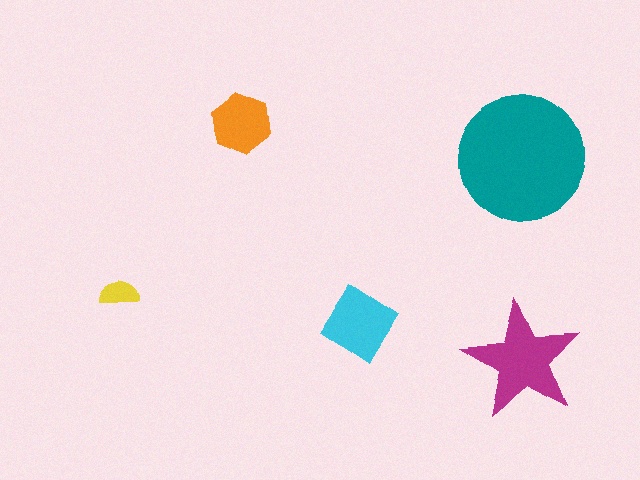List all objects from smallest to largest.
The yellow semicircle, the orange hexagon, the cyan diamond, the magenta star, the teal circle.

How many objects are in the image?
There are 5 objects in the image.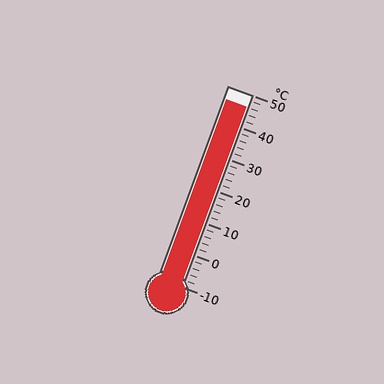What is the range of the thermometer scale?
The thermometer scale ranges from -10°C to 50°C.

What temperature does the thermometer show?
The thermometer shows approximately 46°C.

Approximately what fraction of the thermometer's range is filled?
The thermometer is filled to approximately 95% of its range.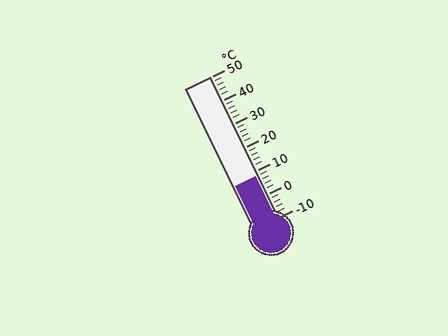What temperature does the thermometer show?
The thermometer shows approximately 8°C.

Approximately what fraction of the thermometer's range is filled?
The thermometer is filled to approximately 30% of its range.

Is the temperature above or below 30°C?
The temperature is below 30°C.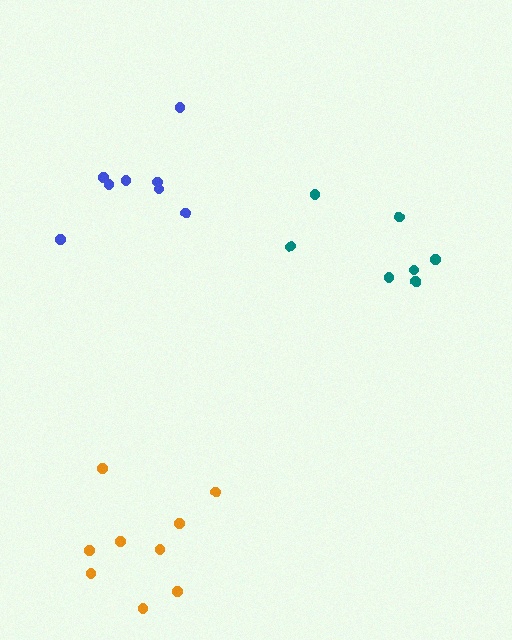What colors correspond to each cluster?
The clusters are colored: orange, teal, blue.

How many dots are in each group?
Group 1: 9 dots, Group 2: 7 dots, Group 3: 8 dots (24 total).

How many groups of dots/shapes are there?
There are 3 groups.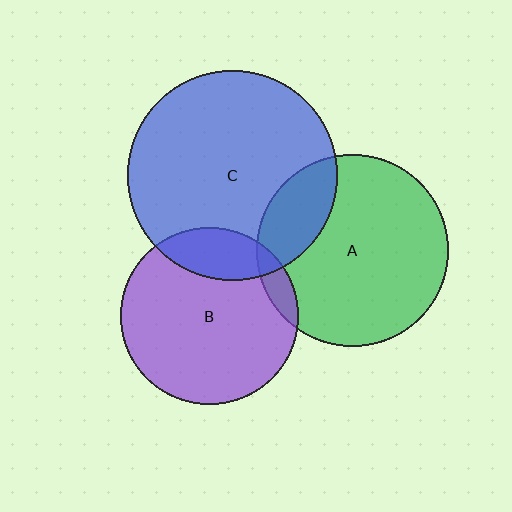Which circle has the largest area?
Circle C (blue).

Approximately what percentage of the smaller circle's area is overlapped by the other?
Approximately 20%.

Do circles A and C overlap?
Yes.